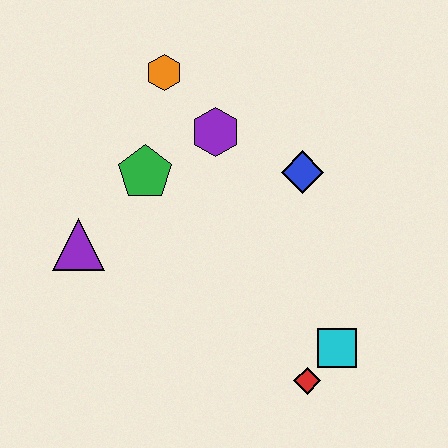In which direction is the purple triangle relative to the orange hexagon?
The purple triangle is below the orange hexagon.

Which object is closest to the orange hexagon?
The purple hexagon is closest to the orange hexagon.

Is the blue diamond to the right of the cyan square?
No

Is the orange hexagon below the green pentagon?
No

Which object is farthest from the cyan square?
The orange hexagon is farthest from the cyan square.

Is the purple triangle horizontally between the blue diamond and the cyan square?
No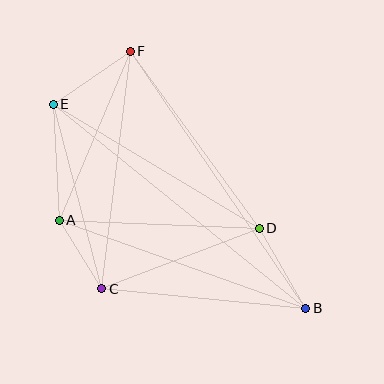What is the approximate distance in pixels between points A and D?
The distance between A and D is approximately 200 pixels.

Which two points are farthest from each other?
Points B and E are farthest from each other.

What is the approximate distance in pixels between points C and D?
The distance between C and D is approximately 169 pixels.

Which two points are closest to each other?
Points A and C are closest to each other.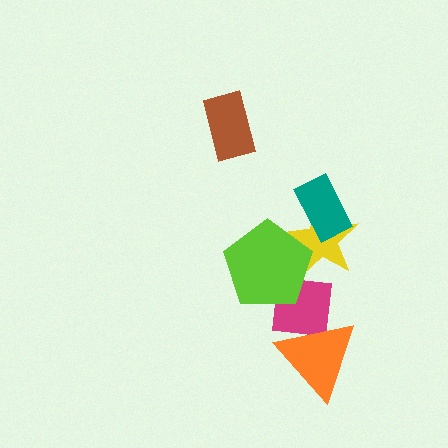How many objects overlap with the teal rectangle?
1 object overlaps with the teal rectangle.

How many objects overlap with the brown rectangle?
0 objects overlap with the brown rectangle.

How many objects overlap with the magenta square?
3 objects overlap with the magenta square.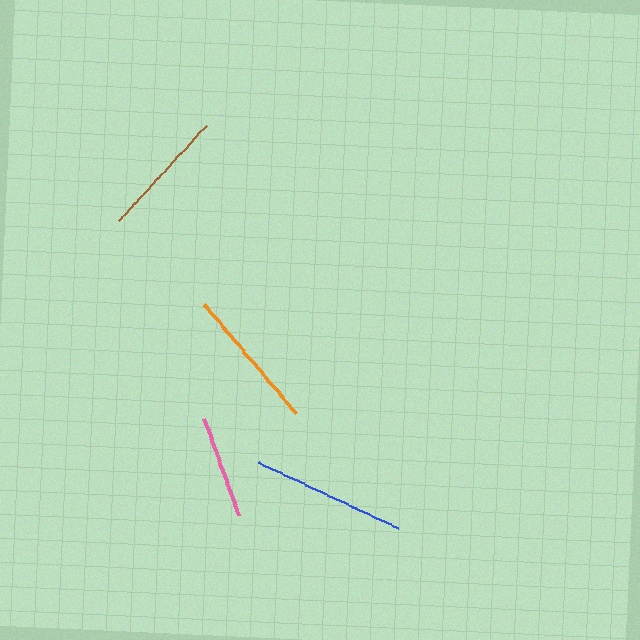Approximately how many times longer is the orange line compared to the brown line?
The orange line is approximately 1.1 times the length of the brown line.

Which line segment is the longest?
The blue line is the longest at approximately 154 pixels.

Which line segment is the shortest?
The pink line is the shortest at approximately 103 pixels.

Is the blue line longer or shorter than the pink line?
The blue line is longer than the pink line.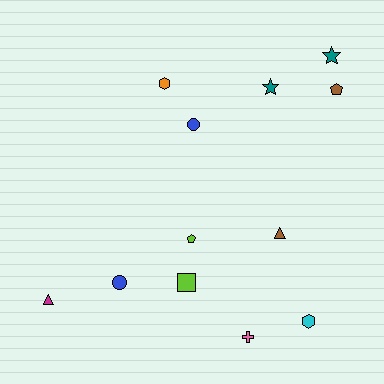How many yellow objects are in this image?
There are no yellow objects.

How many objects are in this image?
There are 12 objects.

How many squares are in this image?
There is 1 square.